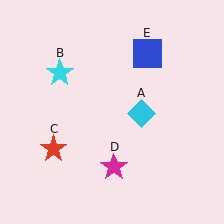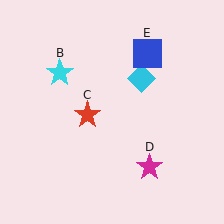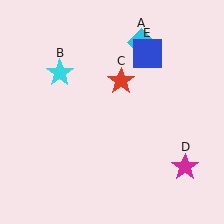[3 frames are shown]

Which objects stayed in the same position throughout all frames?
Cyan star (object B) and blue square (object E) remained stationary.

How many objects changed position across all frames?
3 objects changed position: cyan diamond (object A), red star (object C), magenta star (object D).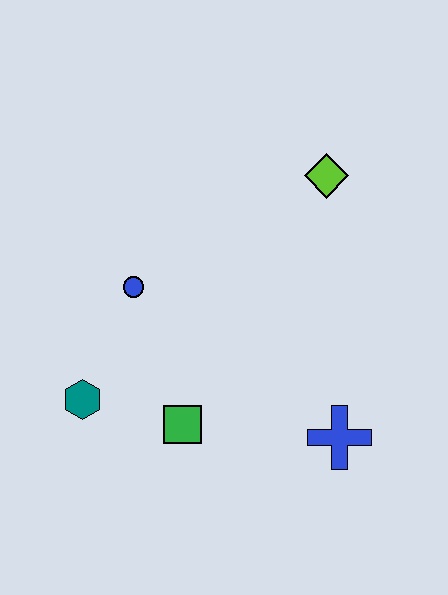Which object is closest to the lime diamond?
The blue circle is closest to the lime diamond.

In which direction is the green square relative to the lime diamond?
The green square is below the lime diamond.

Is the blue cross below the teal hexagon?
Yes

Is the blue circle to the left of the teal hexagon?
No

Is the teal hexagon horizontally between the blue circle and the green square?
No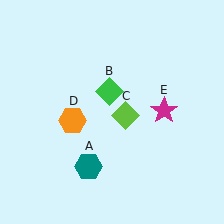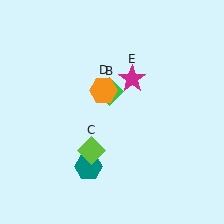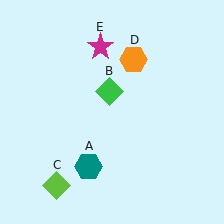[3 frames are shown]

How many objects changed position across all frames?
3 objects changed position: lime diamond (object C), orange hexagon (object D), magenta star (object E).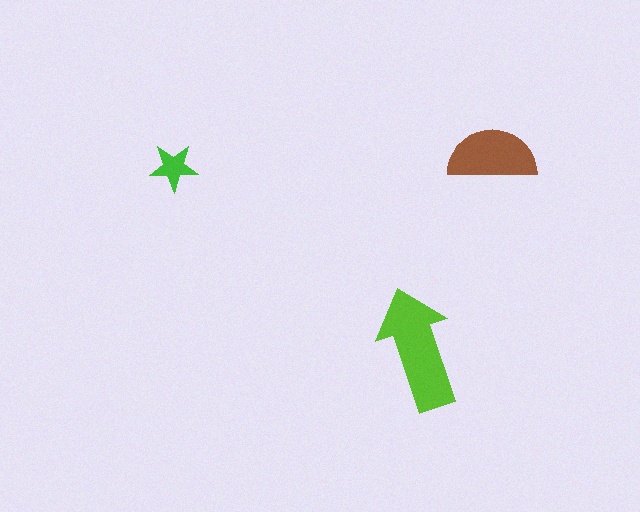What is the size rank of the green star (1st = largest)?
3rd.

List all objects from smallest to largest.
The green star, the brown semicircle, the lime arrow.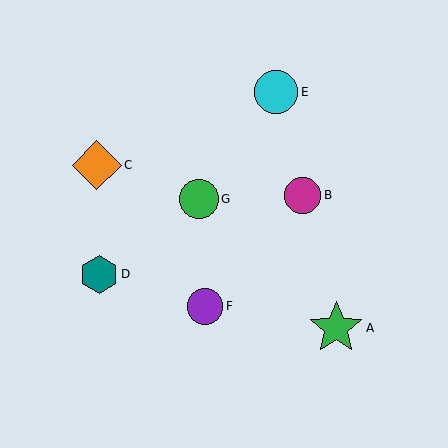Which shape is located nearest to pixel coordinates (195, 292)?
The purple circle (labeled F) at (205, 306) is nearest to that location.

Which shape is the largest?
The green star (labeled A) is the largest.